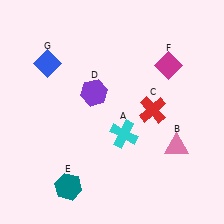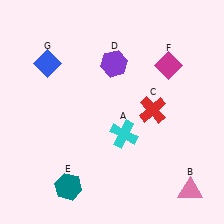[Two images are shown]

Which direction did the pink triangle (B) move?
The pink triangle (B) moved down.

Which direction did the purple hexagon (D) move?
The purple hexagon (D) moved up.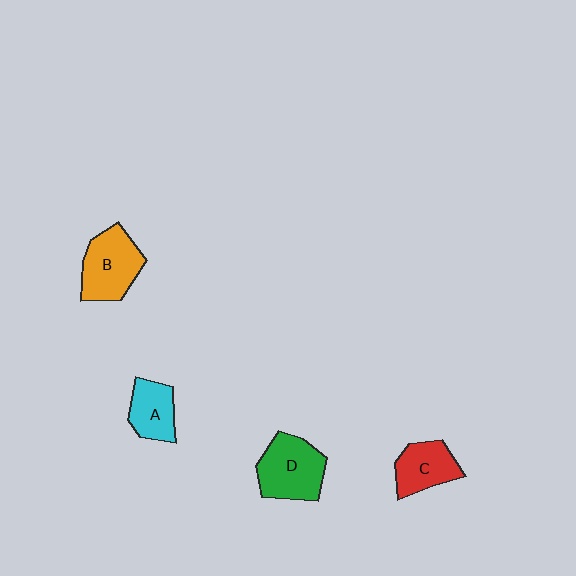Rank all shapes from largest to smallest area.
From largest to smallest: D (green), B (orange), C (red), A (cyan).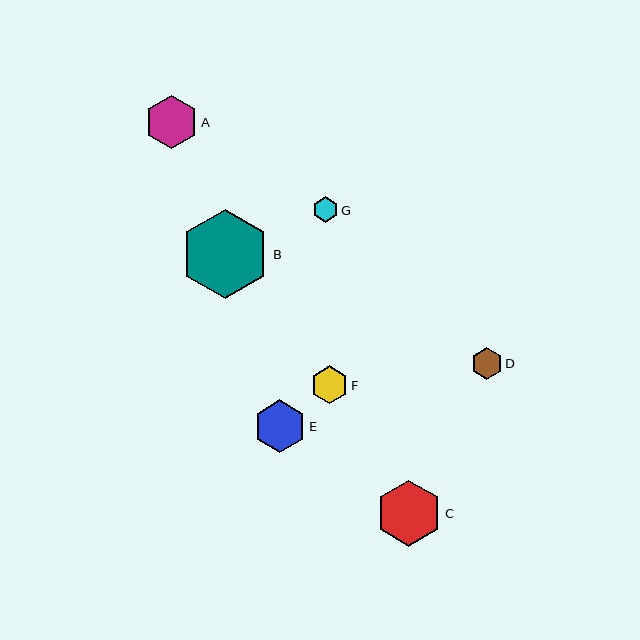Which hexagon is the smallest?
Hexagon G is the smallest with a size of approximately 25 pixels.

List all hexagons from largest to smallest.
From largest to smallest: B, C, A, E, F, D, G.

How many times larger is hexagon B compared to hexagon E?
Hexagon B is approximately 1.7 times the size of hexagon E.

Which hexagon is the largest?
Hexagon B is the largest with a size of approximately 89 pixels.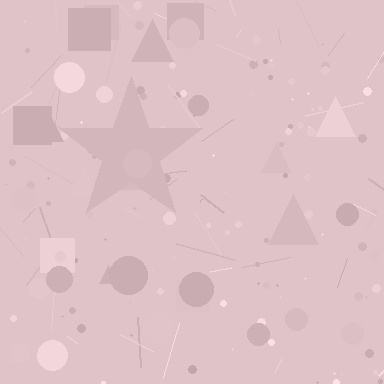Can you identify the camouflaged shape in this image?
The camouflaged shape is a star.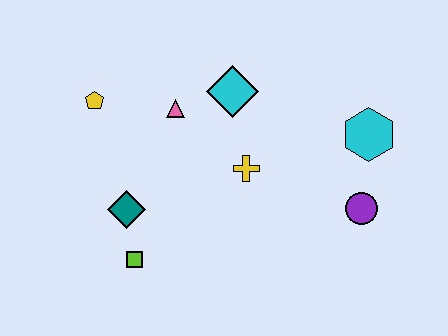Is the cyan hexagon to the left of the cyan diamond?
No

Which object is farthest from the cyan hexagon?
The yellow pentagon is farthest from the cyan hexagon.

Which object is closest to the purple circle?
The cyan hexagon is closest to the purple circle.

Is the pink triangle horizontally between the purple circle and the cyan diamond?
No